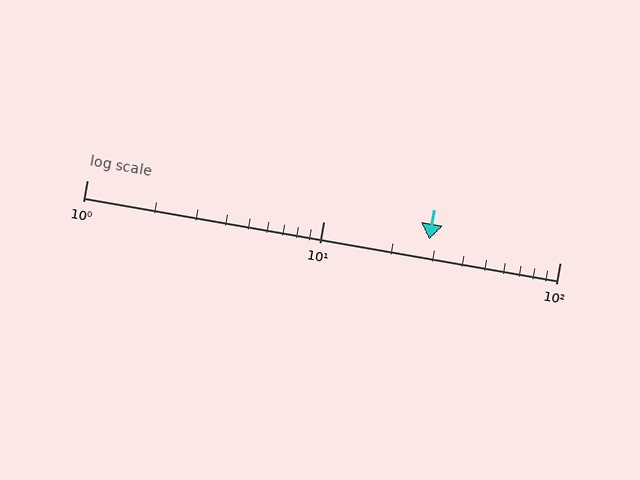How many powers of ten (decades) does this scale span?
The scale spans 2 decades, from 1 to 100.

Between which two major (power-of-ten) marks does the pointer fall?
The pointer is between 10 and 100.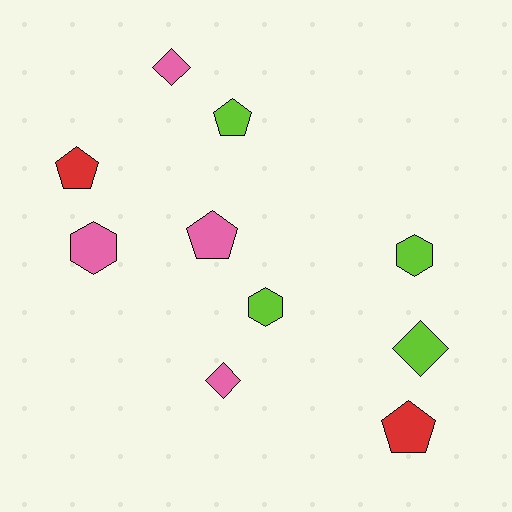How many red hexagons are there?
There are no red hexagons.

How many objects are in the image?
There are 10 objects.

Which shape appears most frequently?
Pentagon, with 4 objects.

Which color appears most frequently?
Pink, with 4 objects.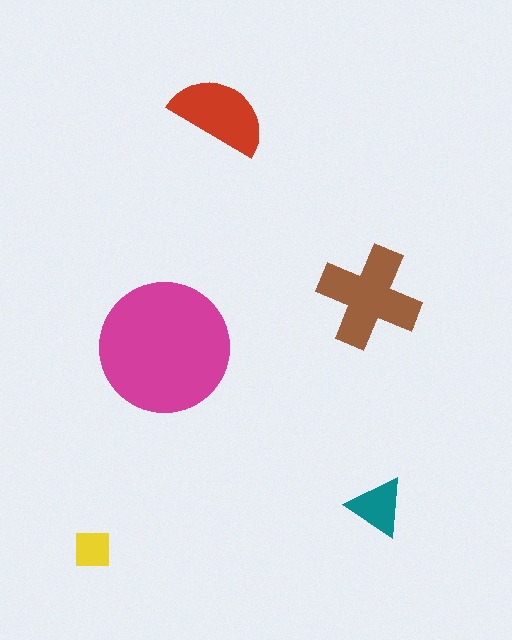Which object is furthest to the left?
The yellow square is leftmost.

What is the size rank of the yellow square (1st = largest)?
5th.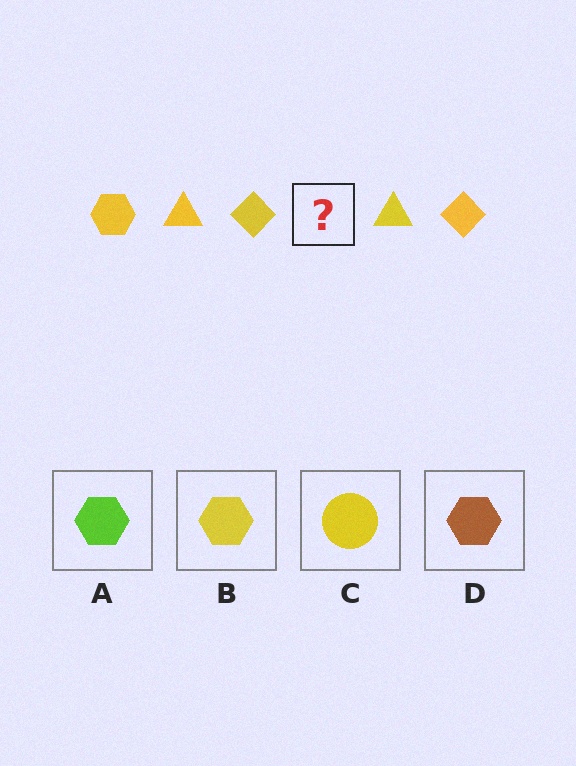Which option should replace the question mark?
Option B.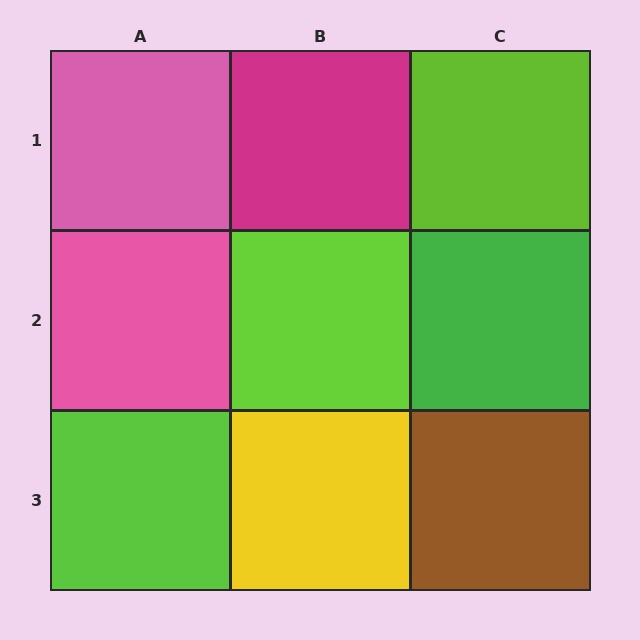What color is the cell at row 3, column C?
Brown.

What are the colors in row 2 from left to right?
Pink, lime, green.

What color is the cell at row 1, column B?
Magenta.